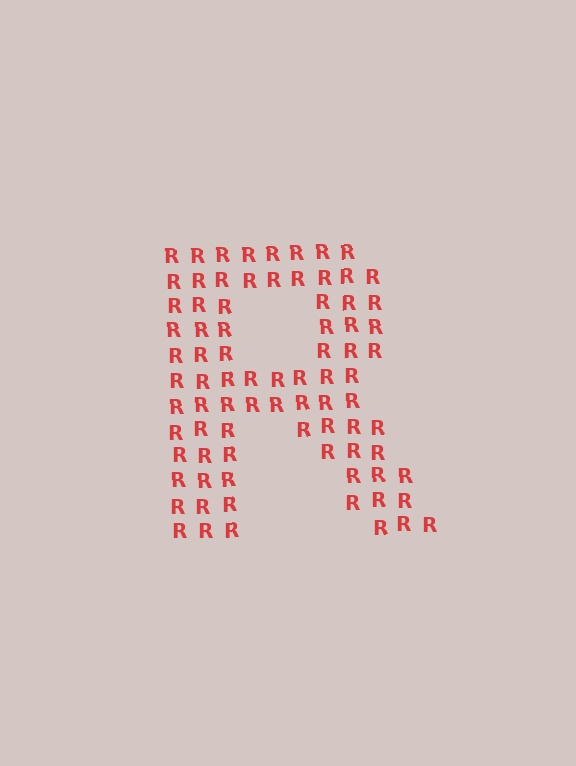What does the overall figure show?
The overall figure shows the letter R.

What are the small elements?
The small elements are letter R's.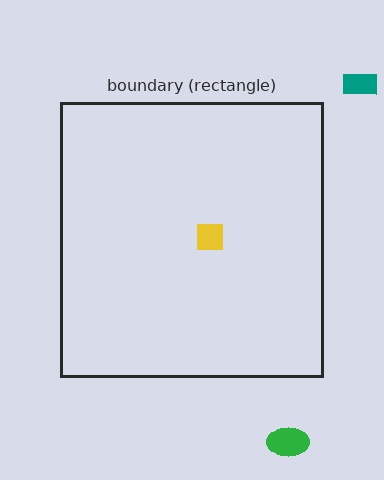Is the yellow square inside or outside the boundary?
Inside.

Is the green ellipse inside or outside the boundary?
Outside.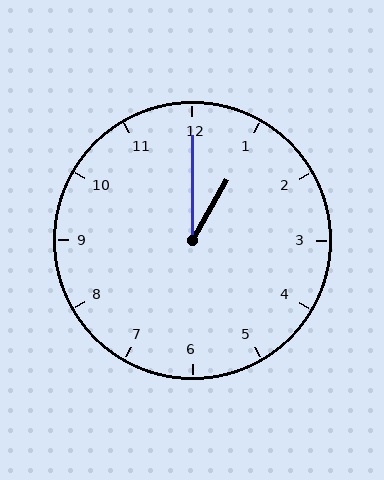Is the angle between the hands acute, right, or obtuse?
It is acute.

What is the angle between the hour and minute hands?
Approximately 30 degrees.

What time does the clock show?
1:00.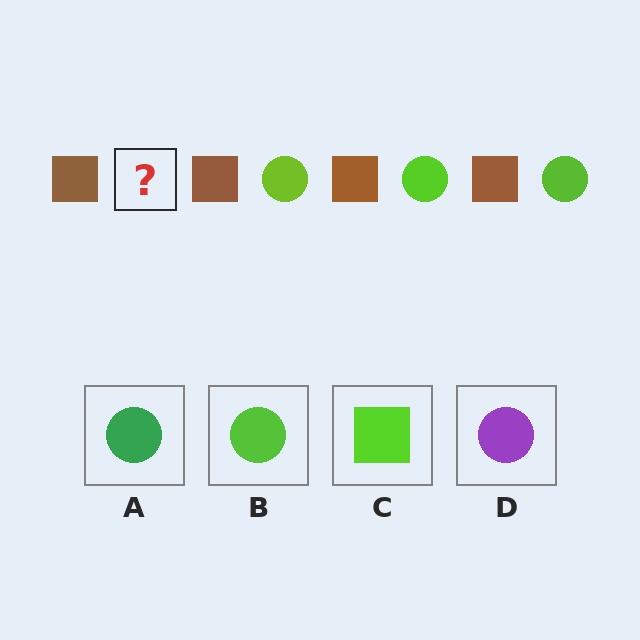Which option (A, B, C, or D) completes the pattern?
B.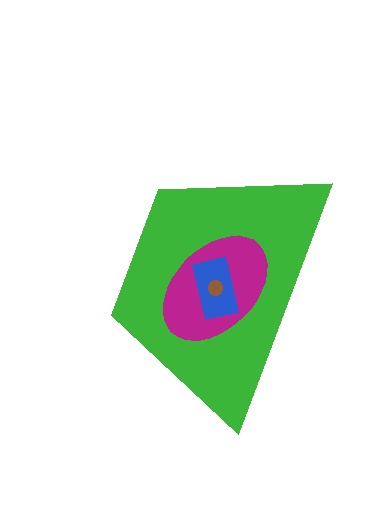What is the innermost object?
The brown circle.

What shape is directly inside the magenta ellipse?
The blue rectangle.